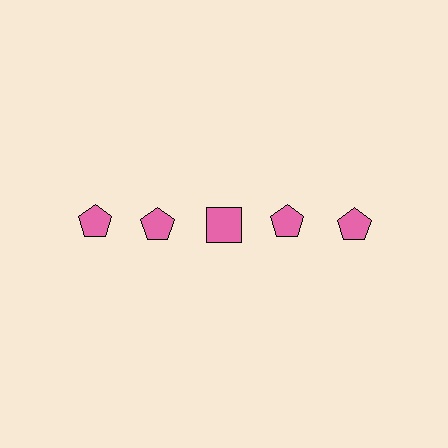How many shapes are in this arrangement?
There are 5 shapes arranged in a grid pattern.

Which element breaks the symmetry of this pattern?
The pink square in the top row, center column breaks the symmetry. All other shapes are pink pentagons.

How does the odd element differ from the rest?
It has a different shape: square instead of pentagon.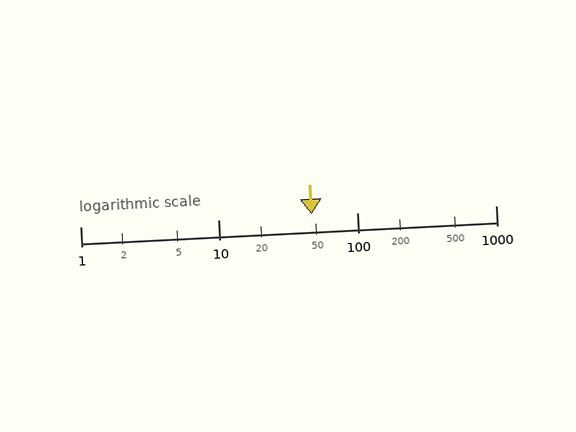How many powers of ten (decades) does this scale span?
The scale spans 3 decades, from 1 to 1000.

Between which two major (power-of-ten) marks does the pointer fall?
The pointer is between 10 and 100.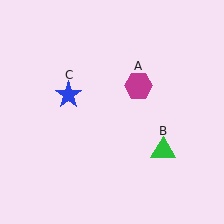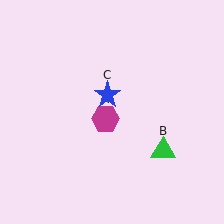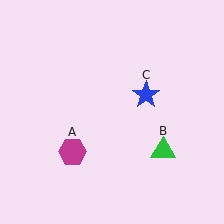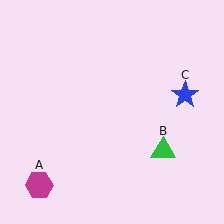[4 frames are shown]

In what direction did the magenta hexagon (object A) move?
The magenta hexagon (object A) moved down and to the left.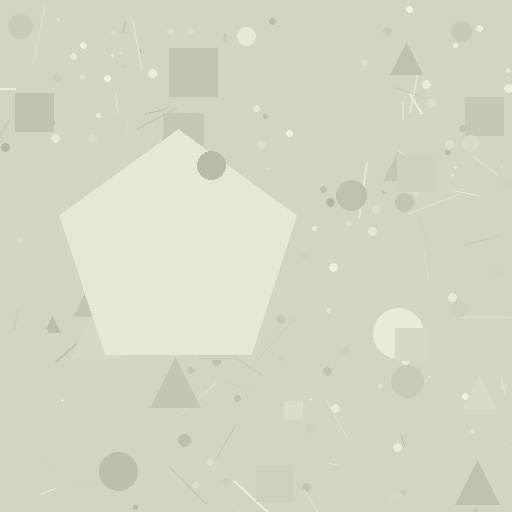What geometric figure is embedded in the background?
A pentagon is embedded in the background.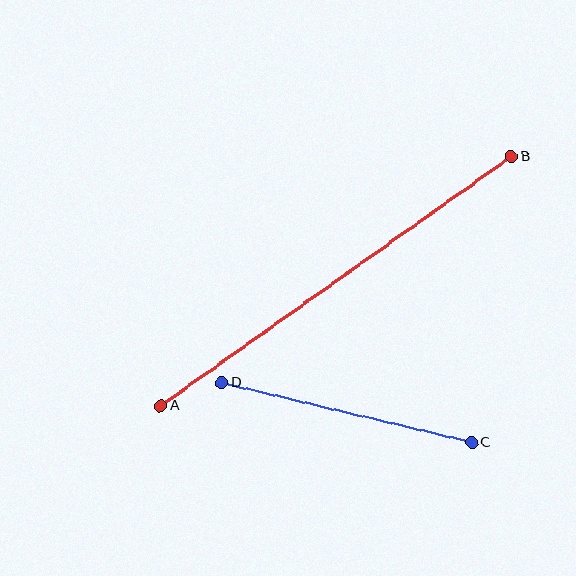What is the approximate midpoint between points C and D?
The midpoint is at approximately (347, 413) pixels.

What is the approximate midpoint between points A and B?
The midpoint is at approximately (336, 281) pixels.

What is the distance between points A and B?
The distance is approximately 431 pixels.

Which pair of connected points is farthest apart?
Points A and B are farthest apart.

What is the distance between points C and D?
The distance is approximately 257 pixels.